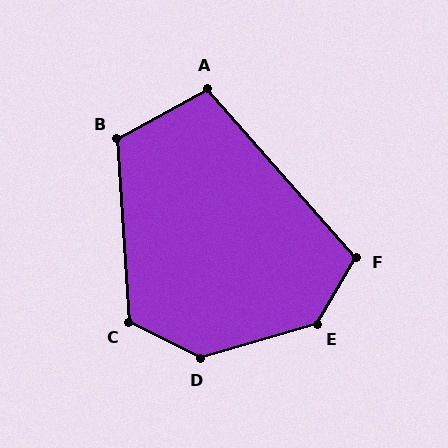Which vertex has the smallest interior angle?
A, at approximately 102 degrees.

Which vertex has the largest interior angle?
E, at approximately 137 degrees.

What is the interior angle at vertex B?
Approximately 116 degrees (obtuse).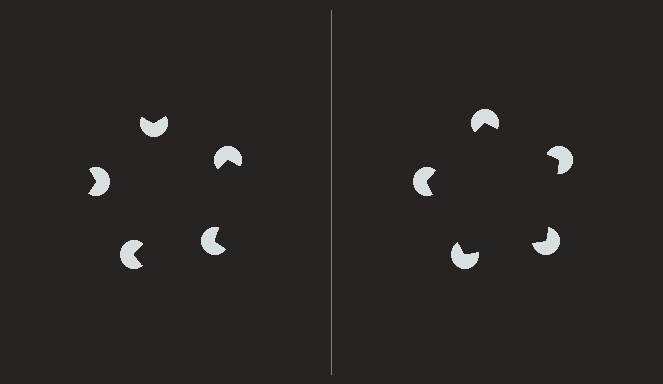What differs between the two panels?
The pac-man discs are positioned identically on both sides; only the wedge orientations differ. On the right they align to a pentagon; on the left they are misaligned.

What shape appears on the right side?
An illusory pentagon.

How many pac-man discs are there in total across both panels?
10 — 5 on each side.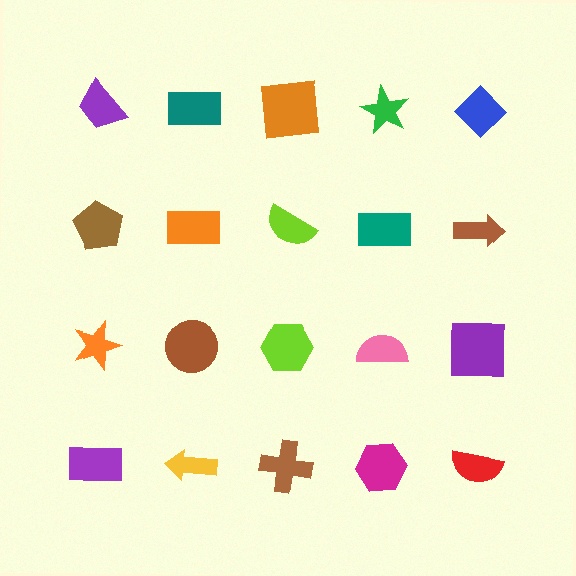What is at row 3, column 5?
A purple square.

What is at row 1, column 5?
A blue diamond.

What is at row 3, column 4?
A pink semicircle.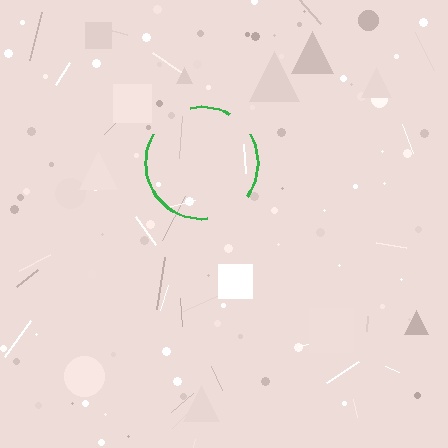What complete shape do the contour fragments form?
The contour fragments form a circle.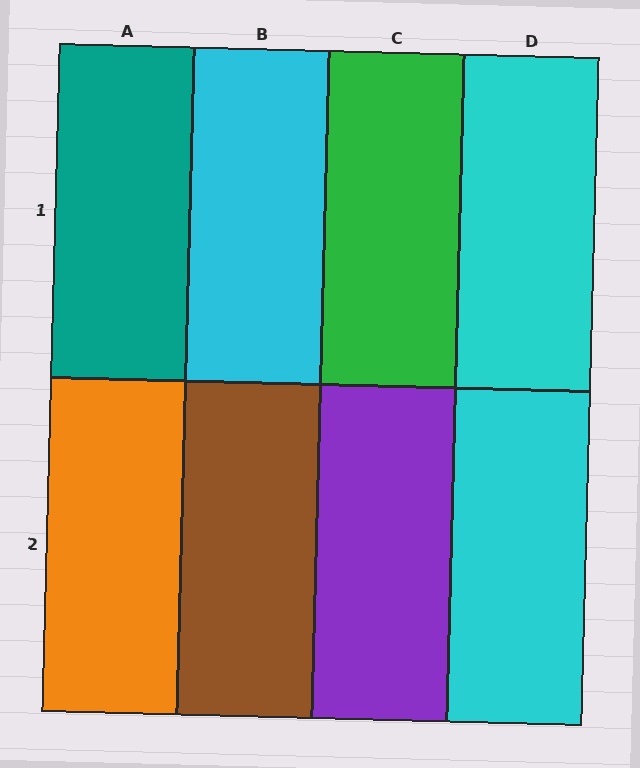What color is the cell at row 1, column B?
Cyan.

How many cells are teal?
1 cell is teal.